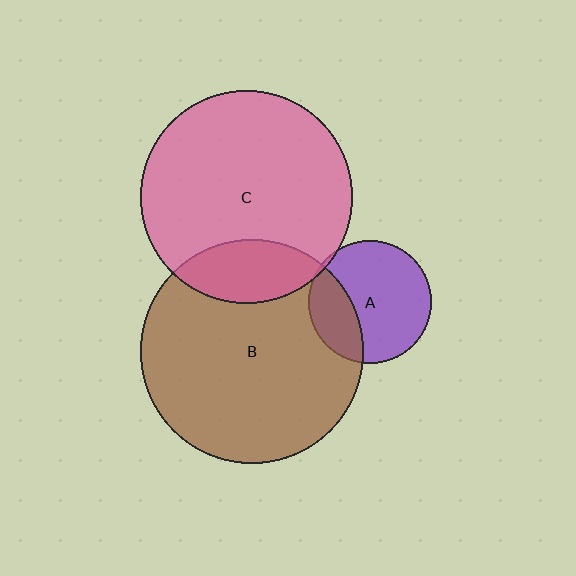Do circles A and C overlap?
Yes.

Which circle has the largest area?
Circle B (brown).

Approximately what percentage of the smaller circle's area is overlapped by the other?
Approximately 5%.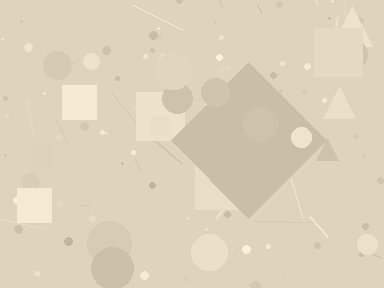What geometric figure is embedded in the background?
A diamond is embedded in the background.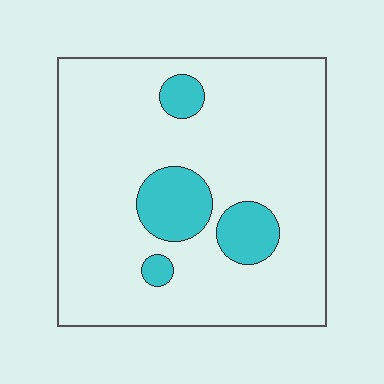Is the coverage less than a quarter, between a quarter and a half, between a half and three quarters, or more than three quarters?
Less than a quarter.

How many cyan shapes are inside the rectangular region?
4.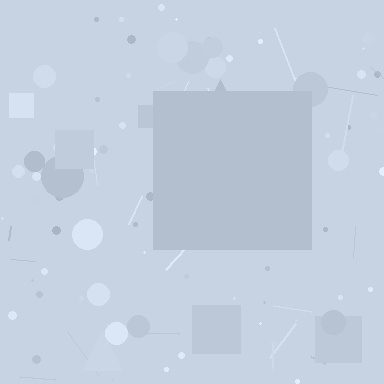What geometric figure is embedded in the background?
A square is embedded in the background.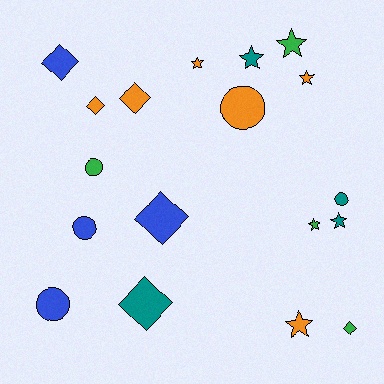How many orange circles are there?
There is 1 orange circle.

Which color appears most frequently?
Orange, with 6 objects.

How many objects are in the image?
There are 18 objects.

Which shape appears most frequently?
Star, with 7 objects.